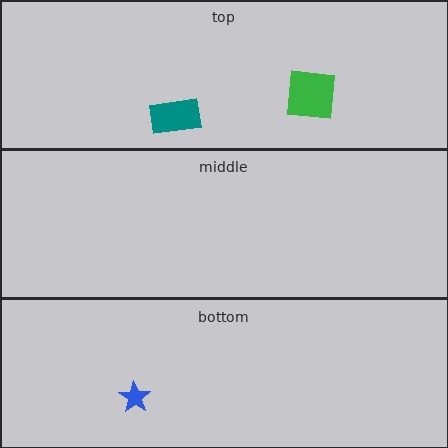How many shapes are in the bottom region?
1.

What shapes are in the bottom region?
The blue star.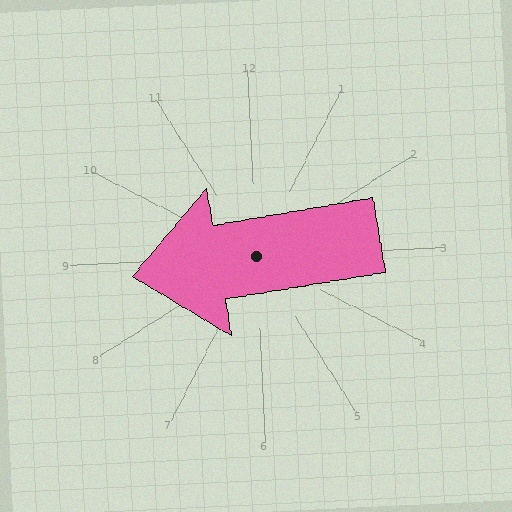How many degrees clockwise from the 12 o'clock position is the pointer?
Approximately 263 degrees.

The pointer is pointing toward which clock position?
Roughly 9 o'clock.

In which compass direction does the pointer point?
West.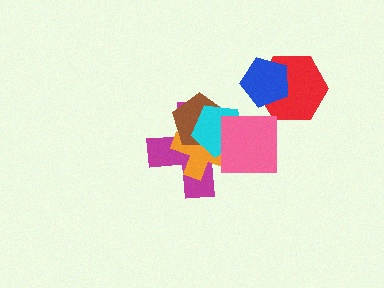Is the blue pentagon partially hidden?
No, no other shape covers it.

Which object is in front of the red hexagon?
The blue pentagon is in front of the red hexagon.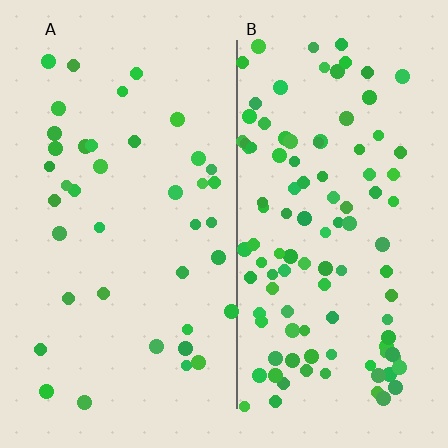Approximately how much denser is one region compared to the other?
Approximately 2.6× — region B over region A.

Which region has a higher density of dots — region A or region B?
B (the right).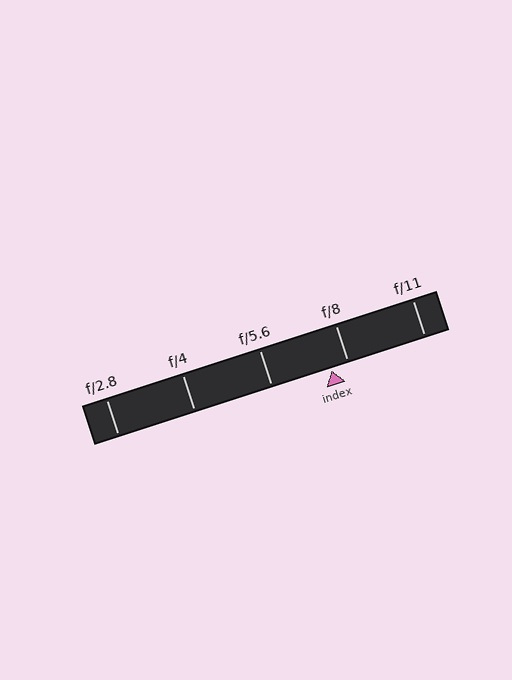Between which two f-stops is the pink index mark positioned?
The index mark is between f/5.6 and f/8.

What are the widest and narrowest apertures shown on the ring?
The widest aperture shown is f/2.8 and the narrowest is f/11.